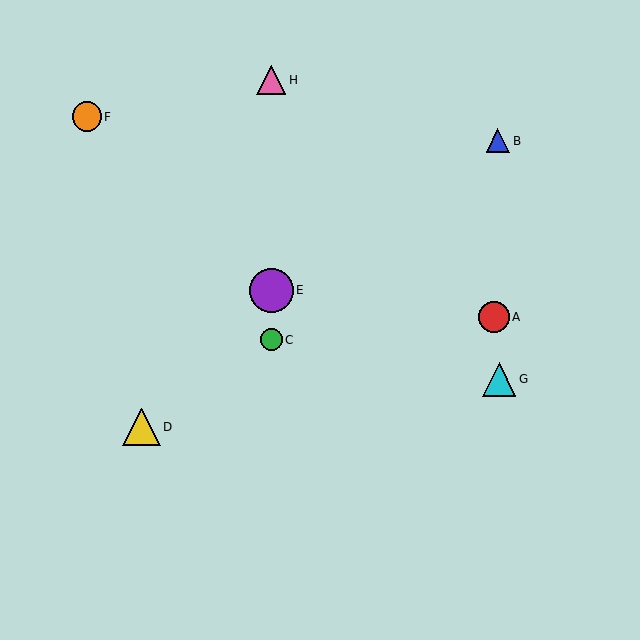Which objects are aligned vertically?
Objects C, E, H are aligned vertically.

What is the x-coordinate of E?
Object E is at x≈271.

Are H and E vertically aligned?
Yes, both are at x≈271.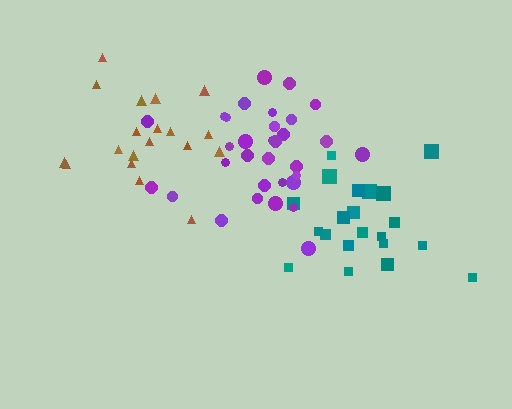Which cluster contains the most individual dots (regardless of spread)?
Purple (32).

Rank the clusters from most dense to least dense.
purple, brown, teal.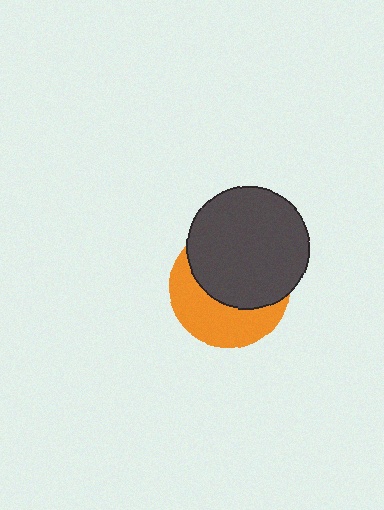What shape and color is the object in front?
The object in front is a dark gray circle.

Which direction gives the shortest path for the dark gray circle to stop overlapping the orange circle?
Moving up gives the shortest separation.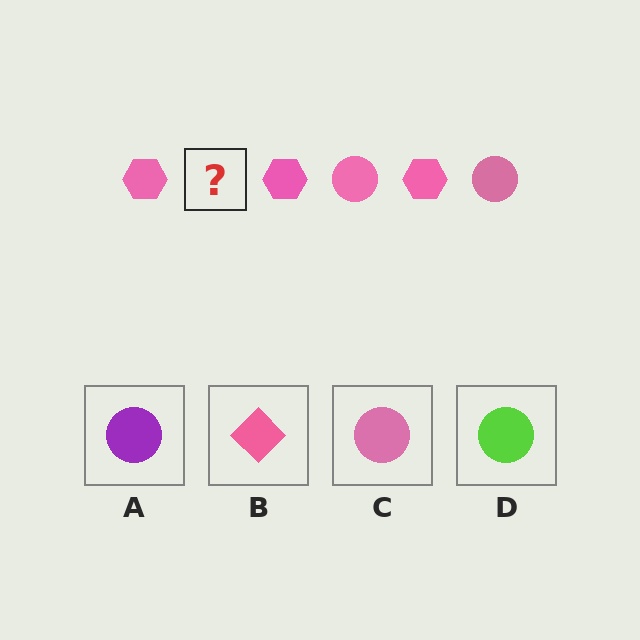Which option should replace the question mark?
Option C.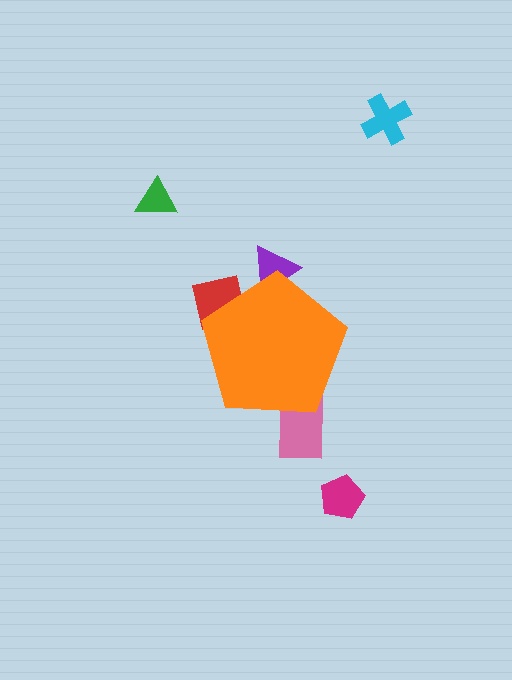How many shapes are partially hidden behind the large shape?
3 shapes are partially hidden.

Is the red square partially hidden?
Yes, the red square is partially hidden behind the orange pentagon.